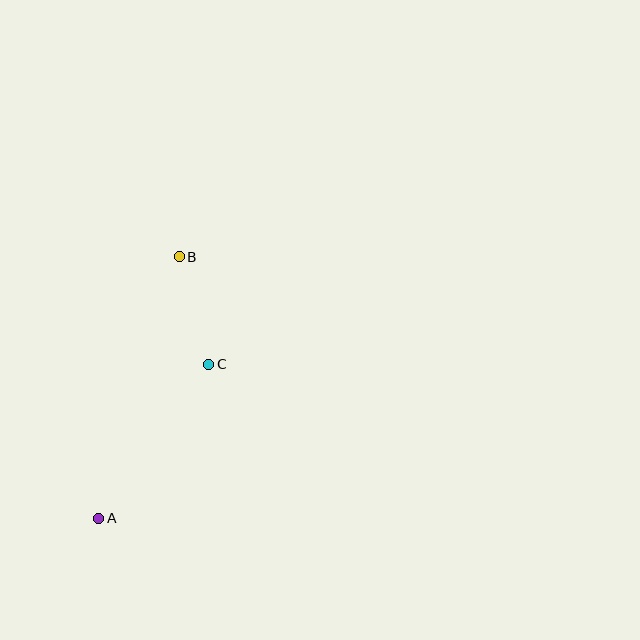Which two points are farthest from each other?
Points A and B are farthest from each other.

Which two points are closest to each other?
Points B and C are closest to each other.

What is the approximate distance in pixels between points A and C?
The distance between A and C is approximately 189 pixels.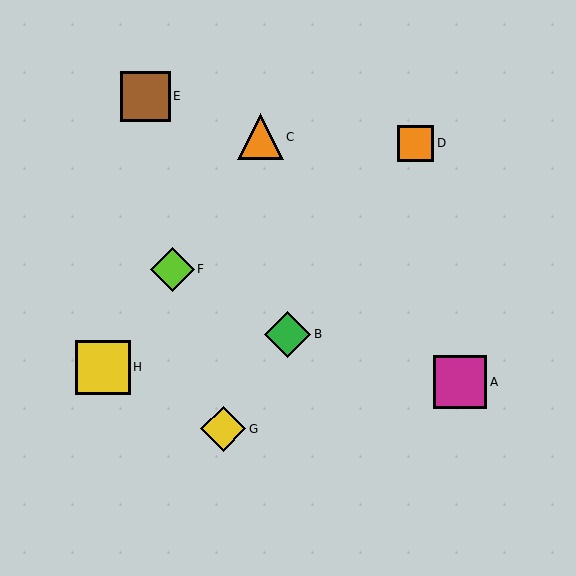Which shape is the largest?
The yellow square (labeled H) is the largest.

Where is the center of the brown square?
The center of the brown square is at (145, 96).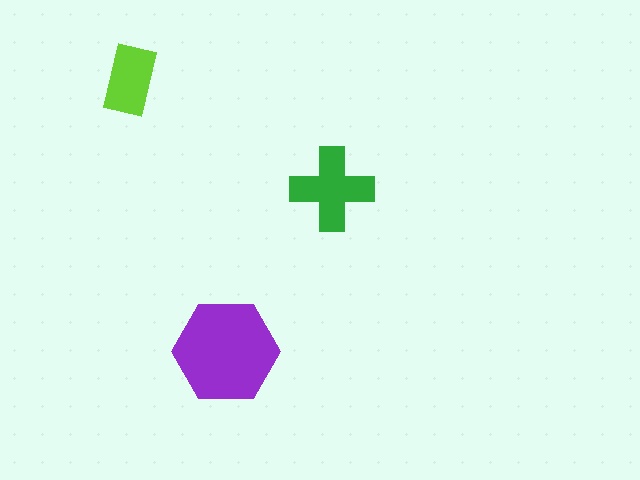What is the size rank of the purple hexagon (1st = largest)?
1st.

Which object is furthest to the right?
The green cross is rightmost.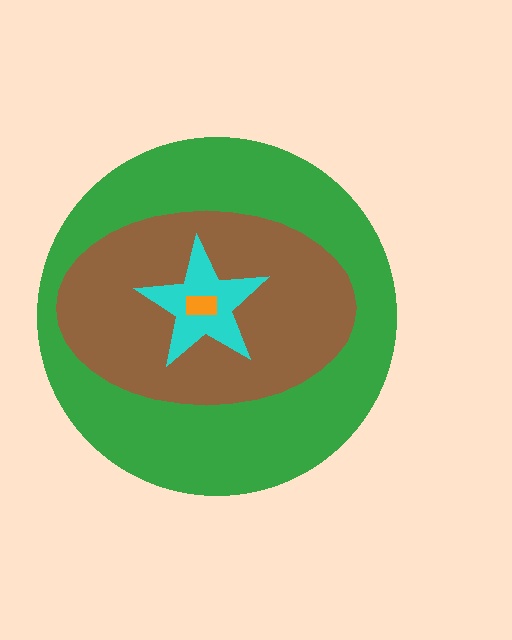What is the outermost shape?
The green circle.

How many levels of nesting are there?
4.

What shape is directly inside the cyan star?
The orange rectangle.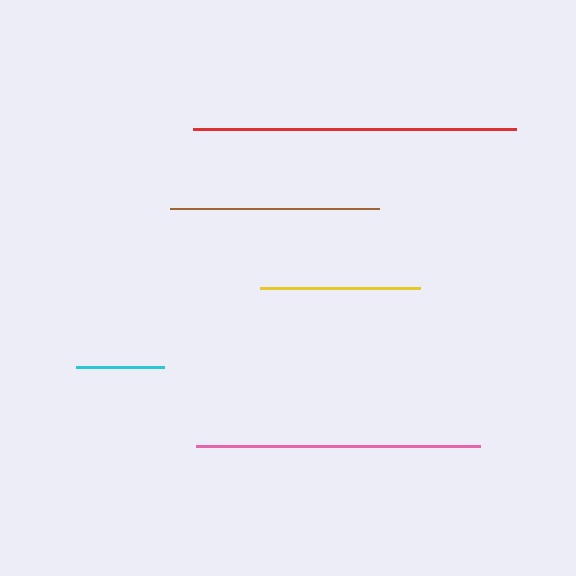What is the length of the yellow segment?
The yellow segment is approximately 161 pixels long.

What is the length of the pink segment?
The pink segment is approximately 284 pixels long.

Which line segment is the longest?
The red line is the longest at approximately 323 pixels.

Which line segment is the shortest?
The cyan line is the shortest at approximately 88 pixels.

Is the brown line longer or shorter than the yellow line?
The brown line is longer than the yellow line.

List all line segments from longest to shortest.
From longest to shortest: red, pink, brown, yellow, cyan.